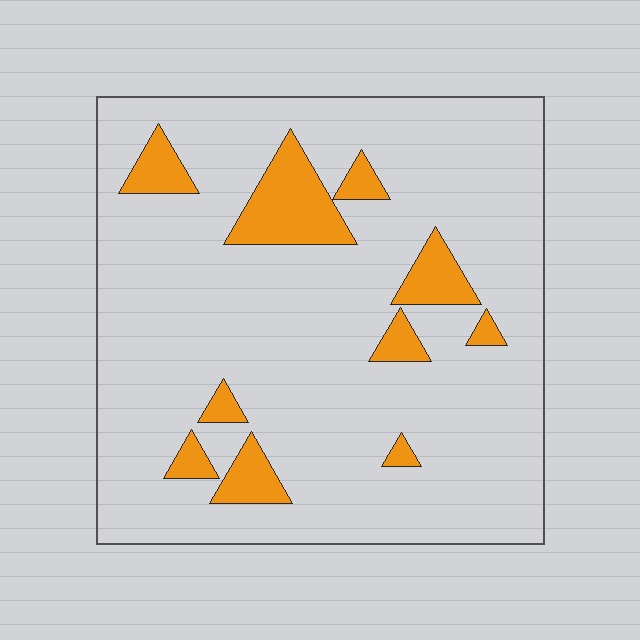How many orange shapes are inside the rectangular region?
10.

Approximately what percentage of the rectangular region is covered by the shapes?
Approximately 10%.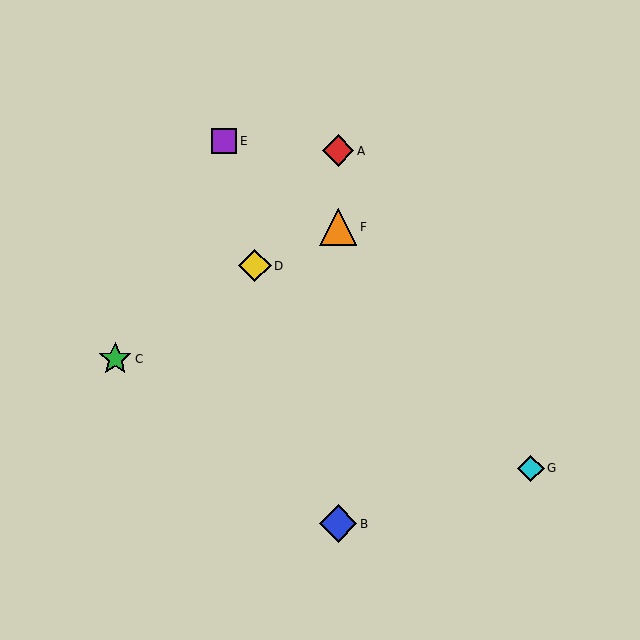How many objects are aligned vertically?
3 objects (A, B, F) are aligned vertically.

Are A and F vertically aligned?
Yes, both are at x≈338.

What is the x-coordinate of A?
Object A is at x≈338.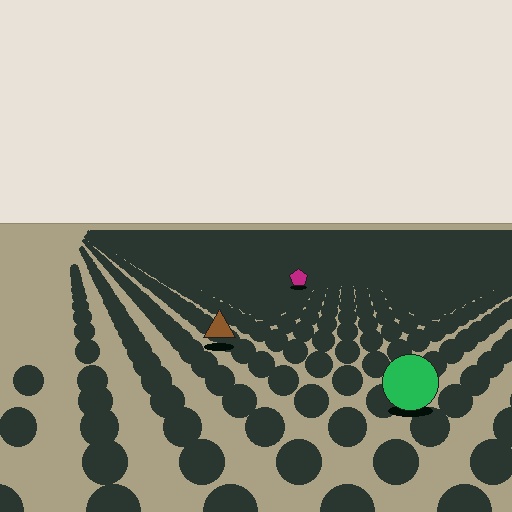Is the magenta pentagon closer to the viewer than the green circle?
No. The green circle is closer — you can tell from the texture gradient: the ground texture is coarser near it.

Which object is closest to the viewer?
The green circle is closest. The texture marks near it are larger and more spread out.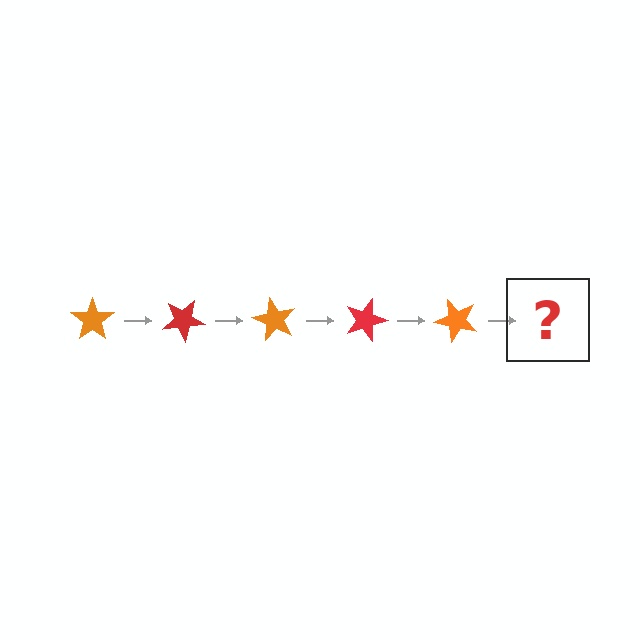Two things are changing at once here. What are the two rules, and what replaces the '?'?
The two rules are that it rotates 30 degrees each step and the color cycles through orange and red. The '?' should be a red star, rotated 150 degrees from the start.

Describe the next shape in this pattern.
It should be a red star, rotated 150 degrees from the start.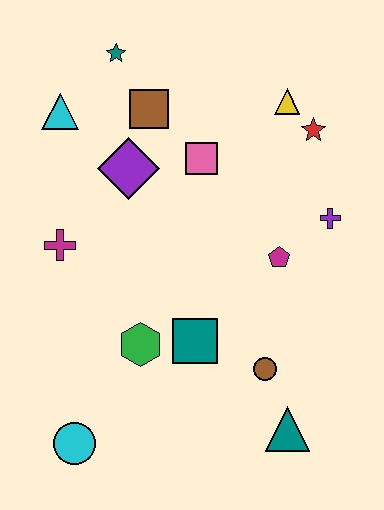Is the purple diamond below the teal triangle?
No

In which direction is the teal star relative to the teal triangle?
The teal star is above the teal triangle.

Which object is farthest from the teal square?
The teal star is farthest from the teal square.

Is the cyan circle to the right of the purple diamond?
No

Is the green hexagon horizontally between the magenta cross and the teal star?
No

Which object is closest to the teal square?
The green hexagon is closest to the teal square.